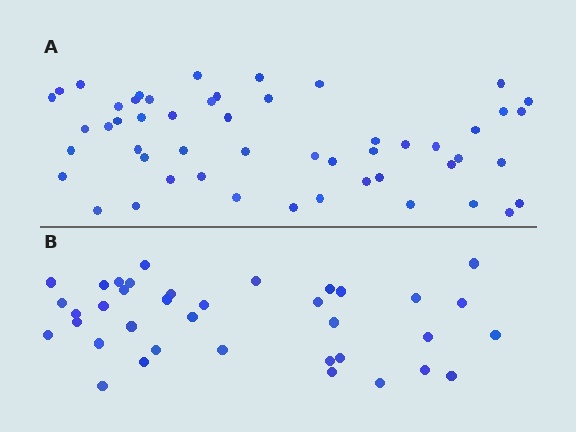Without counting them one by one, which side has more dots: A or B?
Region A (the top region) has more dots.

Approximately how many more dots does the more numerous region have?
Region A has approximately 15 more dots than region B.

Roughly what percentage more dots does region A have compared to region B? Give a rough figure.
About 40% more.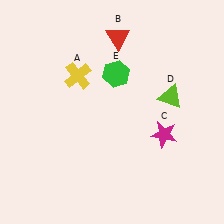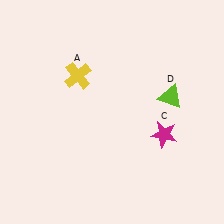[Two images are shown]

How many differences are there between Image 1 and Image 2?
There are 2 differences between the two images.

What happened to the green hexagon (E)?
The green hexagon (E) was removed in Image 2. It was in the top-right area of Image 1.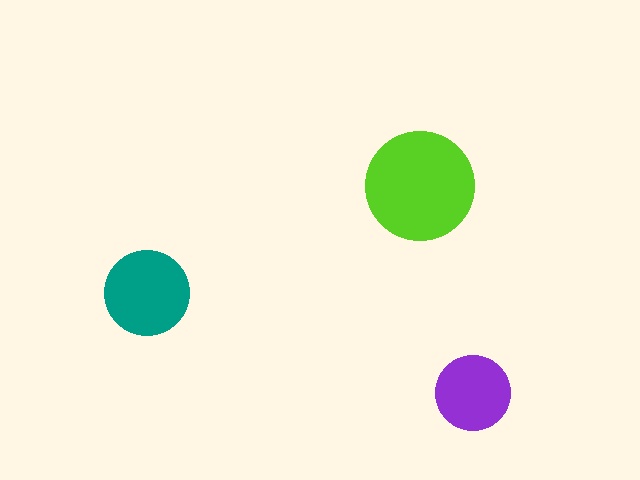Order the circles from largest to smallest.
the lime one, the teal one, the purple one.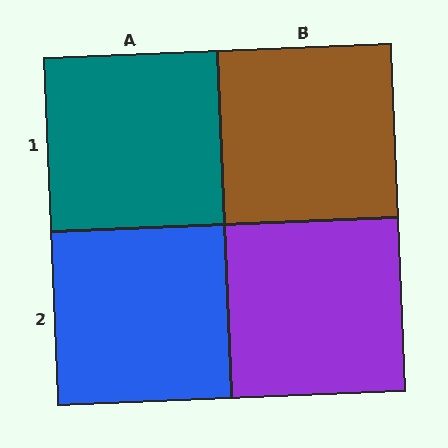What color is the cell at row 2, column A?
Blue.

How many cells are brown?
1 cell is brown.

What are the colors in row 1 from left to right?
Teal, brown.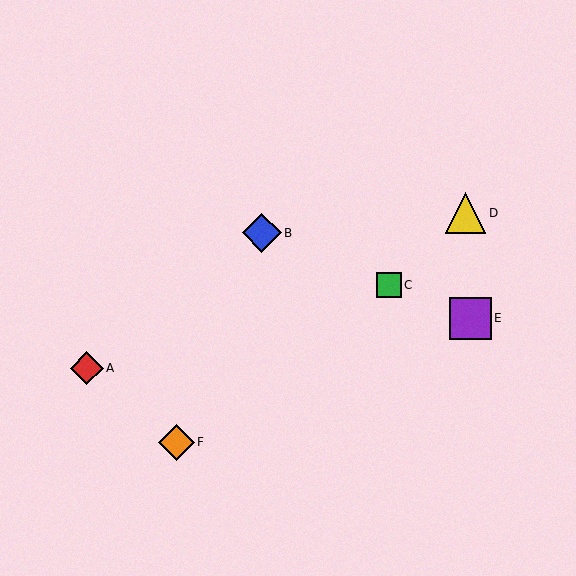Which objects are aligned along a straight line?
Objects B, C, E are aligned along a straight line.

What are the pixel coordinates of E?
Object E is at (470, 318).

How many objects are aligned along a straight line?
3 objects (B, C, E) are aligned along a straight line.